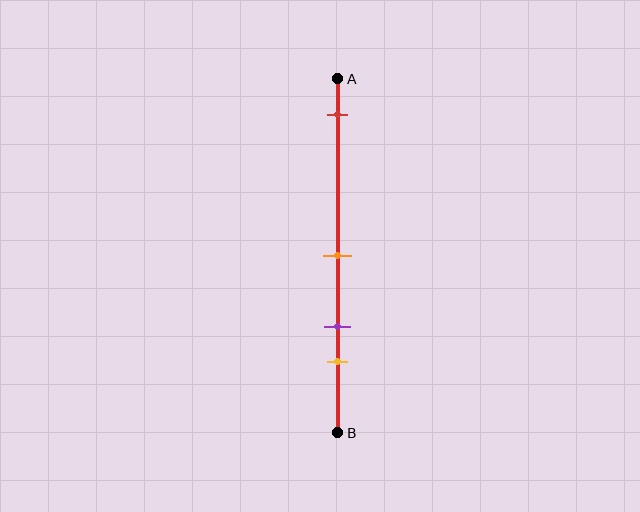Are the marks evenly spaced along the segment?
No, the marks are not evenly spaced.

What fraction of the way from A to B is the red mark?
The red mark is approximately 10% (0.1) of the way from A to B.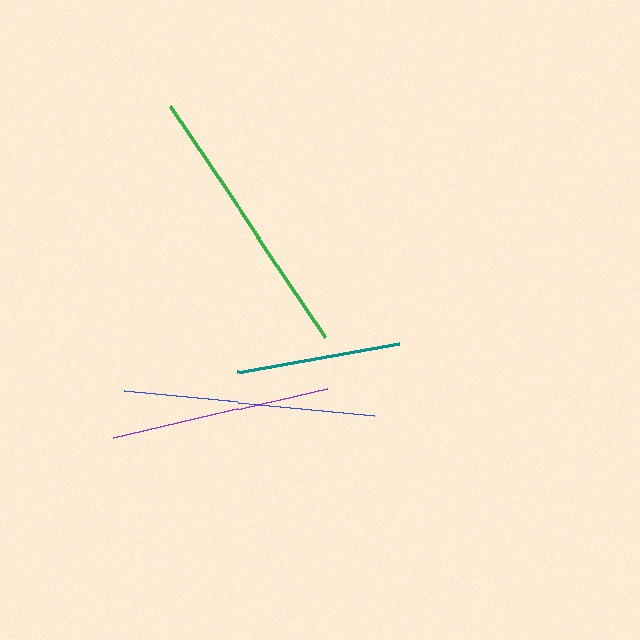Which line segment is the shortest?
The teal line is the shortest at approximately 165 pixels.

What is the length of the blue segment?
The blue segment is approximately 252 pixels long.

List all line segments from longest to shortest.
From longest to shortest: green, blue, purple, teal.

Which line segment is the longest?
The green line is the longest at approximately 278 pixels.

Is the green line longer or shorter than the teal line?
The green line is longer than the teal line.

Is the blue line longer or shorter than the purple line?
The blue line is longer than the purple line.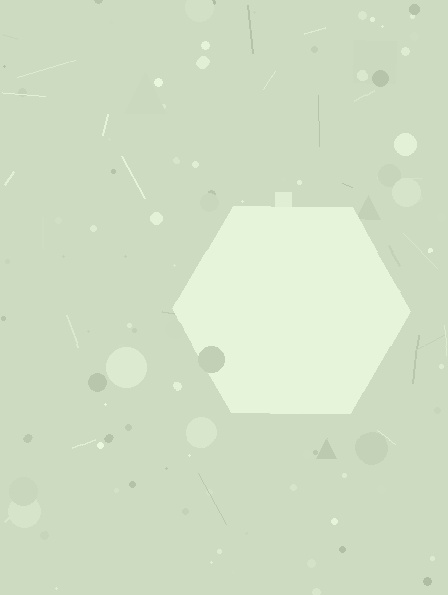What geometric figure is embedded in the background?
A hexagon is embedded in the background.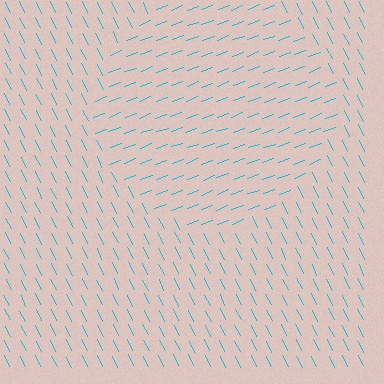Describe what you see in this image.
The image is filled with small cyan line segments. A circle region in the image has lines oriented differently from the surrounding lines, creating a visible texture boundary.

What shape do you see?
I see a circle.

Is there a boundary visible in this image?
Yes, there is a texture boundary formed by a change in line orientation.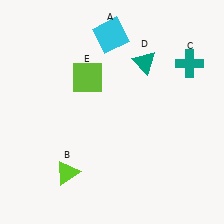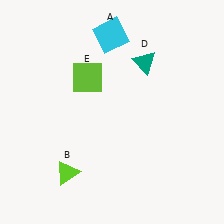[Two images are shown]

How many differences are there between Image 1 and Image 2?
There is 1 difference between the two images.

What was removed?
The teal cross (C) was removed in Image 2.